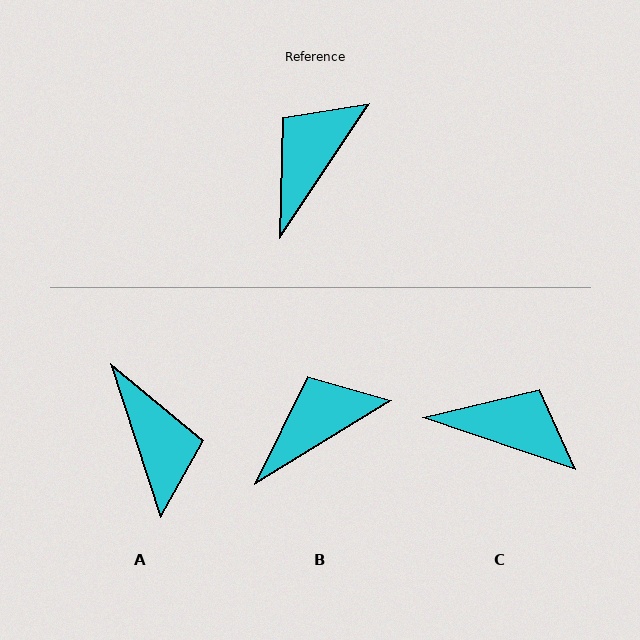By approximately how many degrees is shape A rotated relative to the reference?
Approximately 128 degrees clockwise.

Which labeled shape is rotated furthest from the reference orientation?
A, about 128 degrees away.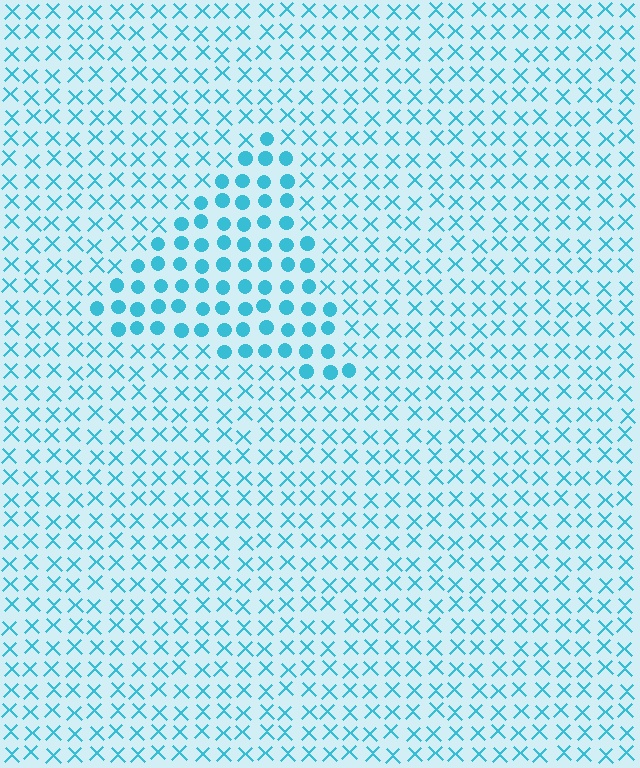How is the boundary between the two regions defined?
The boundary is defined by a change in element shape: circles inside vs. X marks outside. All elements share the same color and spacing.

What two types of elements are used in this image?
The image uses circles inside the triangle region and X marks outside it.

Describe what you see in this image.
The image is filled with small cyan elements arranged in a uniform grid. A triangle-shaped region contains circles, while the surrounding area contains X marks. The boundary is defined purely by the change in element shape.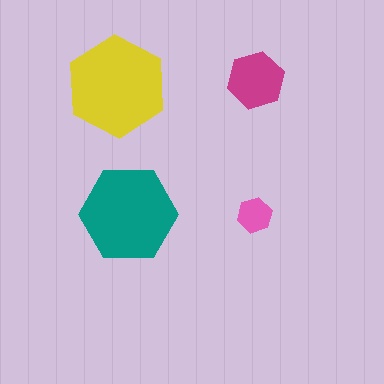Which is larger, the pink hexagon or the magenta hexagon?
The magenta one.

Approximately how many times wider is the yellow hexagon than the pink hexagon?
About 3 times wider.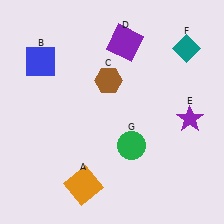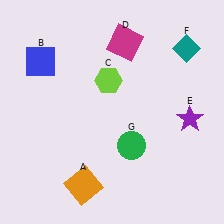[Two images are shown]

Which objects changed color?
C changed from brown to lime. D changed from purple to magenta.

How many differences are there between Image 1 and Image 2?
There are 2 differences between the two images.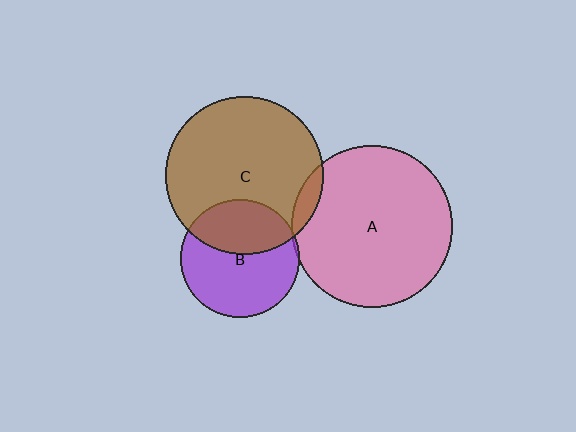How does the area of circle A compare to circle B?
Approximately 1.9 times.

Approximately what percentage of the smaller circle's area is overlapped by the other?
Approximately 40%.